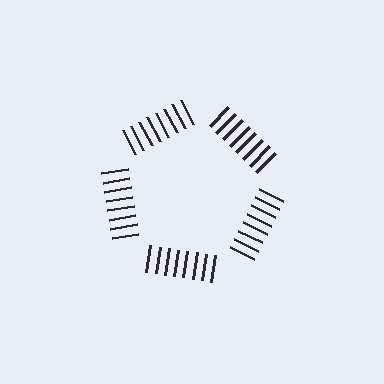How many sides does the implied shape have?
5 sides — the line-ends trace a pentagon.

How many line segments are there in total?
40 — 8 along each of the 5 edges.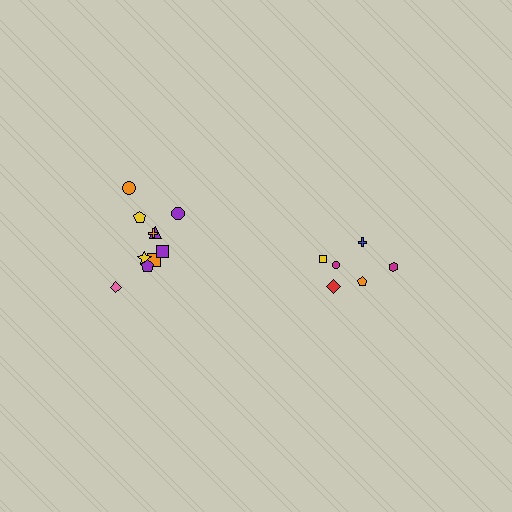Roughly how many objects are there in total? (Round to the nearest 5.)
Roughly 15 objects in total.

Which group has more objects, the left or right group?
The left group.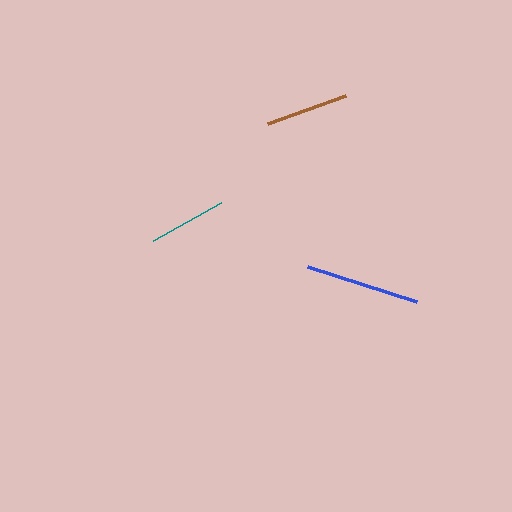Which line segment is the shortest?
The teal line is the shortest at approximately 78 pixels.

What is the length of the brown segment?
The brown segment is approximately 83 pixels long.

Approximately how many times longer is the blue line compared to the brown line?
The blue line is approximately 1.4 times the length of the brown line.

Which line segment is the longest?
The blue line is the longest at approximately 114 pixels.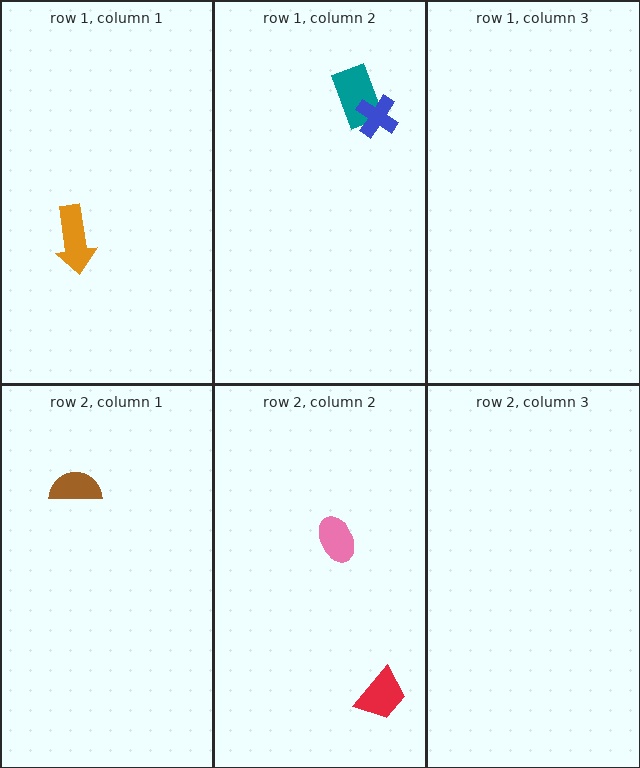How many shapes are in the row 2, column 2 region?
2.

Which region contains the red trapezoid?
The row 2, column 2 region.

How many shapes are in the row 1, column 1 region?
1.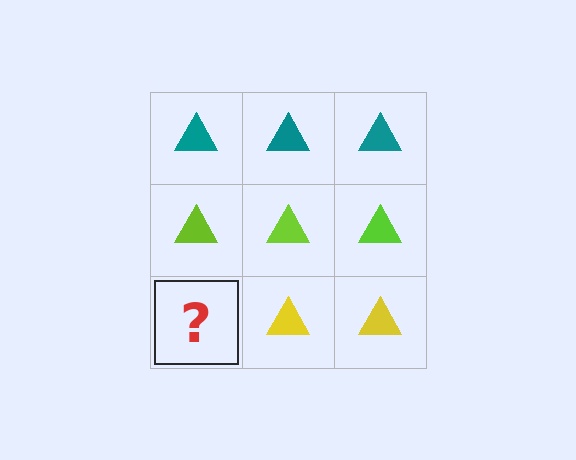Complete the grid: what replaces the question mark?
The question mark should be replaced with a yellow triangle.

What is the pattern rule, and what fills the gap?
The rule is that each row has a consistent color. The gap should be filled with a yellow triangle.